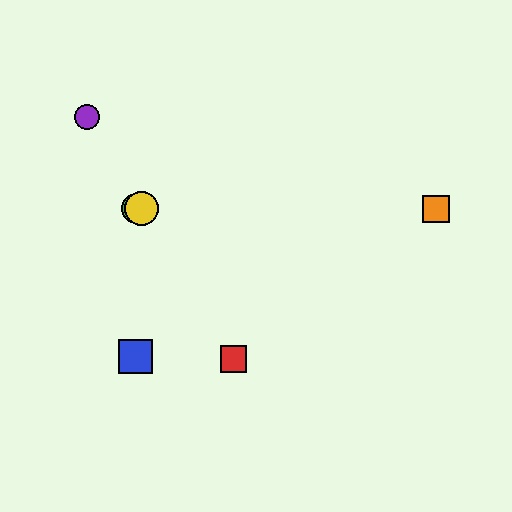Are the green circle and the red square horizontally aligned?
No, the green circle is at y≈209 and the red square is at y≈359.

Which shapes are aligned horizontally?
The green circle, the yellow circle, the orange square are aligned horizontally.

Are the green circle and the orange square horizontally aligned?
Yes, both are at y≈209.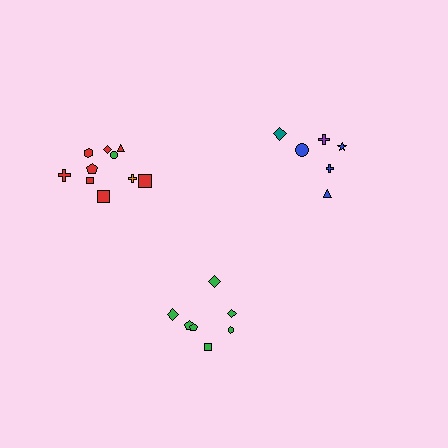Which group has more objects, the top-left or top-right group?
The top-left group.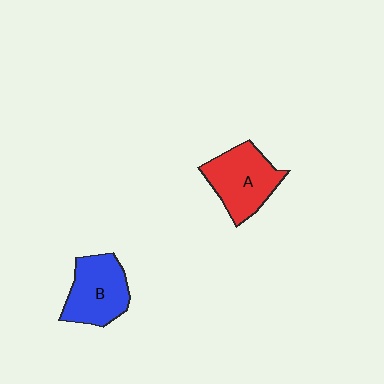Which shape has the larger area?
Shape A (red).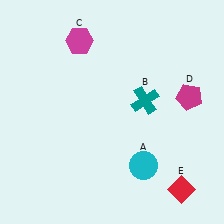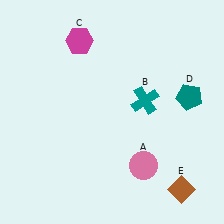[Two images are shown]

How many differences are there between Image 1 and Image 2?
There are 3 differences between the two images.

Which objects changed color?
A changed from cyan to pink. D changed from magenta to teal. E changed from red to brown.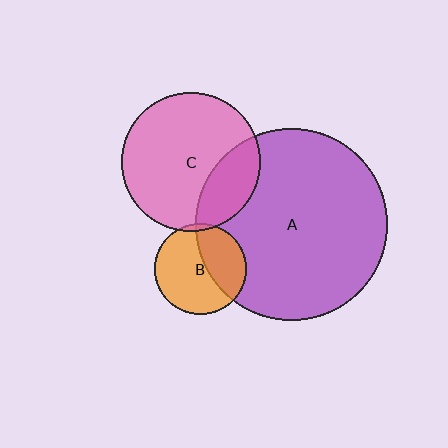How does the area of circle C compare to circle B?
Approximately 2.3 times.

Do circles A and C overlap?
Yes.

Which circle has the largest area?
Circle A (purple).